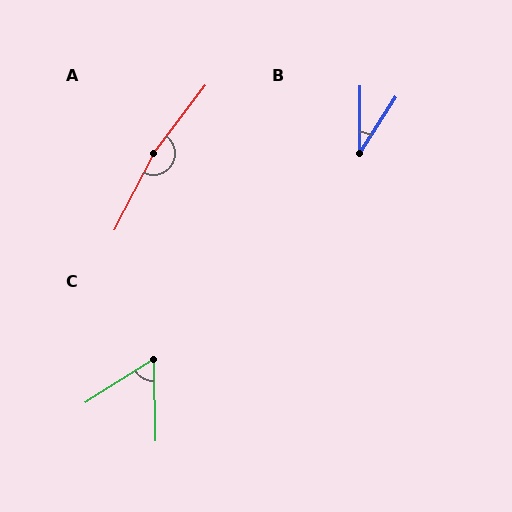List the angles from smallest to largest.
B (33°), C (58°), A (170°).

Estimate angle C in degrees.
Approximately 58 degrees.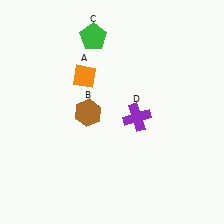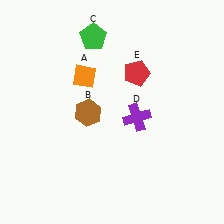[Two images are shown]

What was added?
A red pentagon (E) was added in Image 2.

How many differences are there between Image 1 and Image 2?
There is 1 difference between the two images.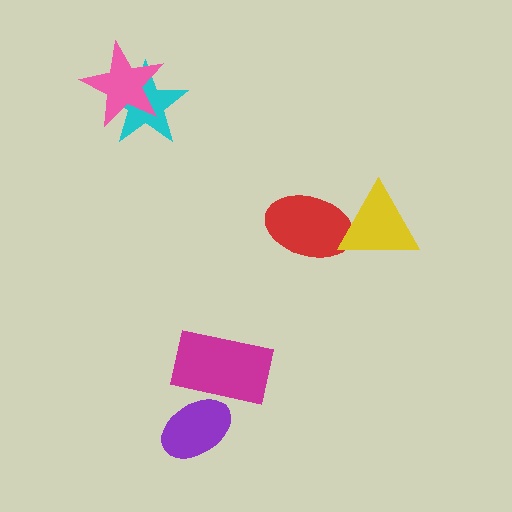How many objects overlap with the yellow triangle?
1 object overlaps with the yellow triangle.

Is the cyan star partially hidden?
Yes, it is partially covered by another shape.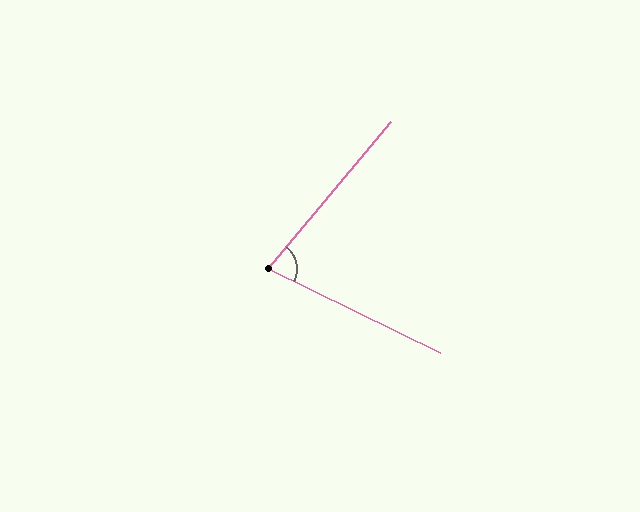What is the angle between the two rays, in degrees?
Approximately 76 degrees.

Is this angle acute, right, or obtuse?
It is acute.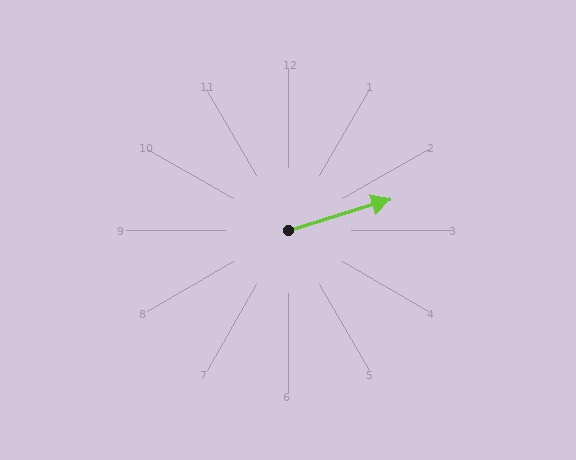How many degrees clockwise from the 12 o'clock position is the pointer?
Approximately 73 degrees.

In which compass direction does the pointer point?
East.